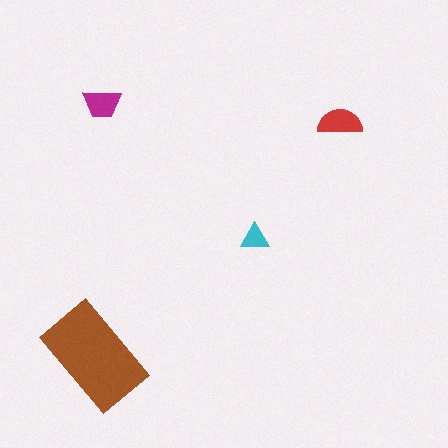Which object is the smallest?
The cyan triangle.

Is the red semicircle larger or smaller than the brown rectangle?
Smaller.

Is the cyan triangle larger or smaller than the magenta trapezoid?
Smaller.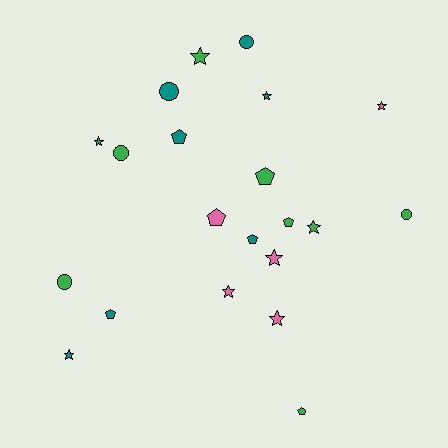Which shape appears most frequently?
Star, with 9 objects.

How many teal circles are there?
There are 2 teal circles.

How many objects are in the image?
There are 21 objects.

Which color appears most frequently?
Teal, with 8 objects.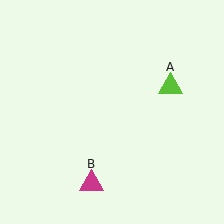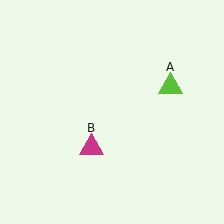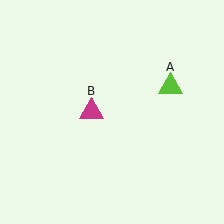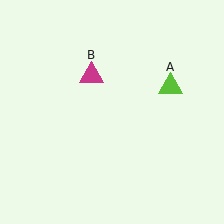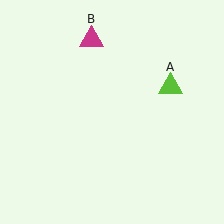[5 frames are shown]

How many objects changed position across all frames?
1 object changed position: magenta triangle (object B).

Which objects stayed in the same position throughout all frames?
Lime triangle (object A) remained stationary.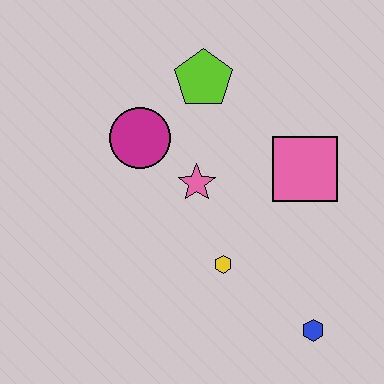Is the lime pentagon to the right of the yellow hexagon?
No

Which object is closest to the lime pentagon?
The magenta circle is closest to the lime pentagon.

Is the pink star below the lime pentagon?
Yes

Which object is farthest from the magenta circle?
The blue hexagon is farthest from the magenta circle.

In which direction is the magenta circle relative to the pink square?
The magenta circle is to the left of the pink square.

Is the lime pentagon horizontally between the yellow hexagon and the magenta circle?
Yes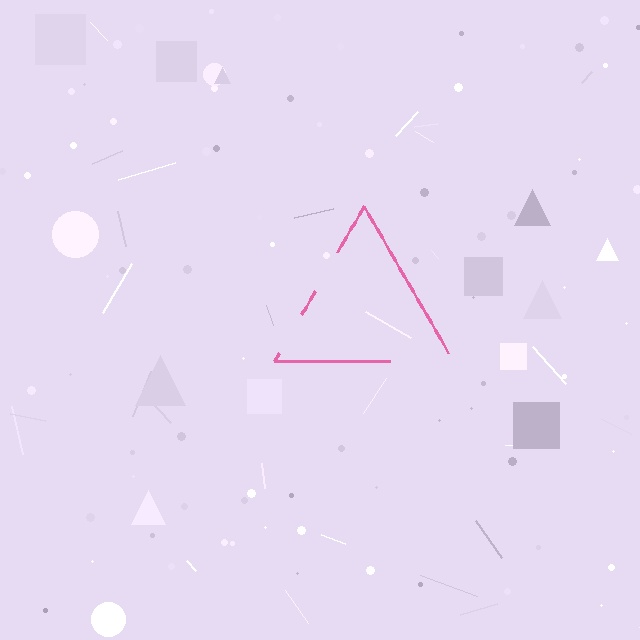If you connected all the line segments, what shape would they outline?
They would outline a triangle.